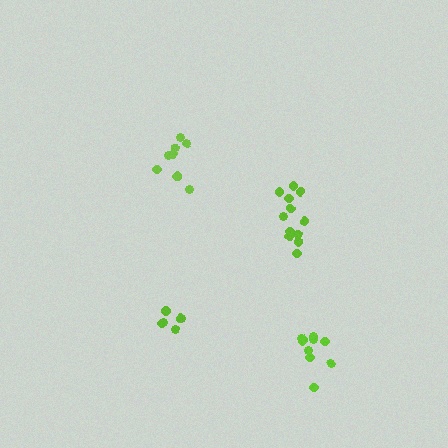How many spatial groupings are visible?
There are 4 spatial groupings.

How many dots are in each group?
Group 1: 12 dots, Group 2: 9 dots, Group 3: 6 dots, Group 4: 8 dots (35 total).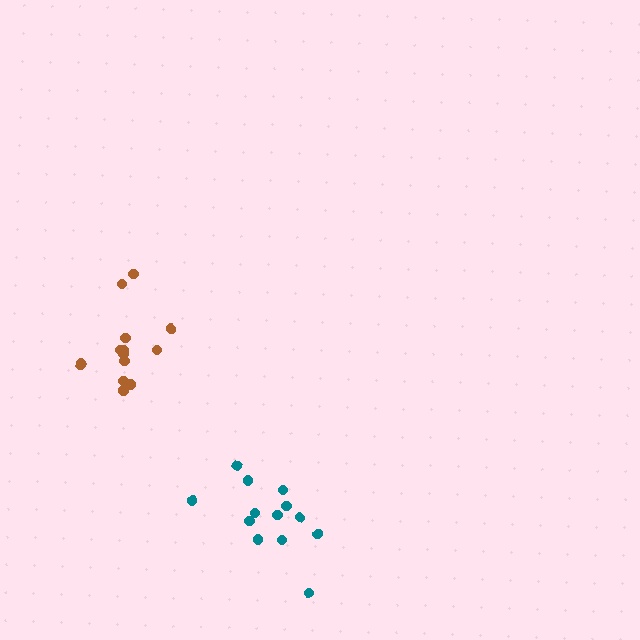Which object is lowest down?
The teal cluster is bottommost.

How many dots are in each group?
Group 1: 13 dots, Group 2: 14 dots (27 total).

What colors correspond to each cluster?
The clusters are colored: teal, brown.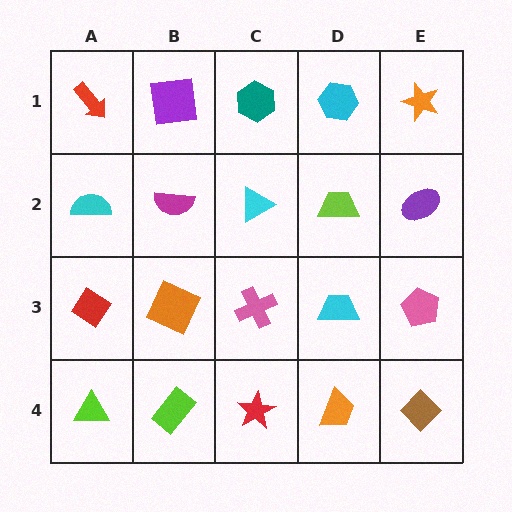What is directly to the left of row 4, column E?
An orange trapezoid.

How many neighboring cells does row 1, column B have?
3.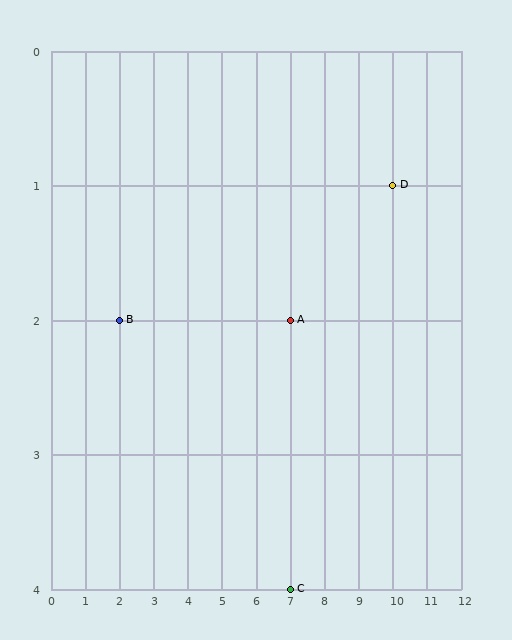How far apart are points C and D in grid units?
Points C and D are 3 columns and 3 rows apart (about 4.2 grid units diagonally).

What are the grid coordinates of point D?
Point D is at grid coordinates (10, 1).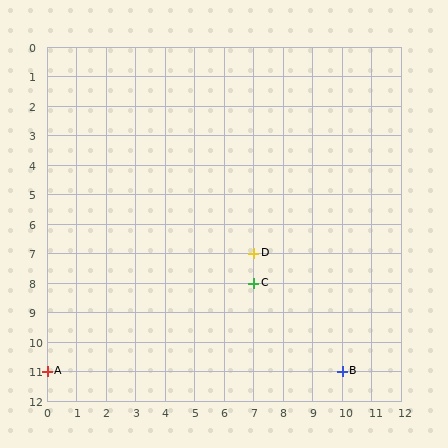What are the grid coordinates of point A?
Point A is at grid coordinates (0, 11).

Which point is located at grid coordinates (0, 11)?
Point A is at (0, 11).